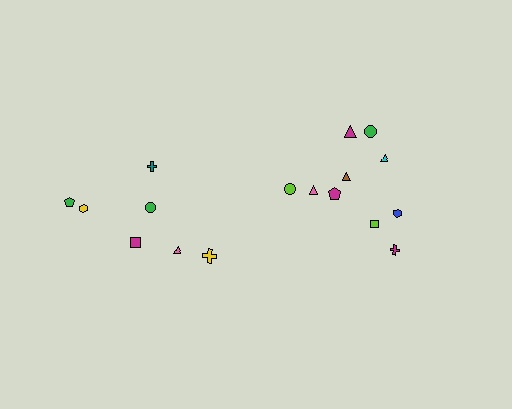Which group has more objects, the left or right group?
The right group.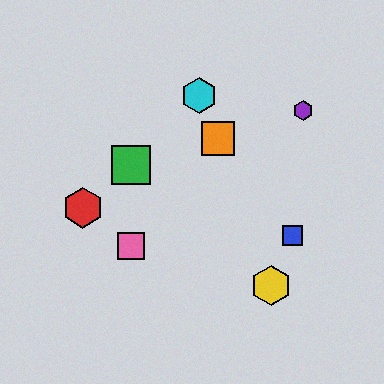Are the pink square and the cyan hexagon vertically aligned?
No, the pink square is at x≈131 and the cyan hexagon is at x≈199.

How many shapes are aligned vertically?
2 shapes (the green square, the pink square) are aligned vertically.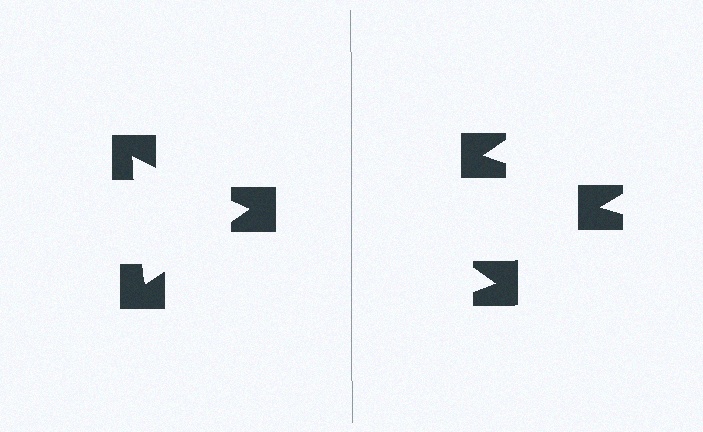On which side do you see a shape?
An illusory triangle appears on the left side. On the right side the wedge cuts are rotated, so no coherent shape forms.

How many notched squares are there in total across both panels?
6 — 3 on each side.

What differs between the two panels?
The notched squares are positioned identically on both sides; only the wedge orientations differ. On the left they align to a triangle; on the right they are misaligned.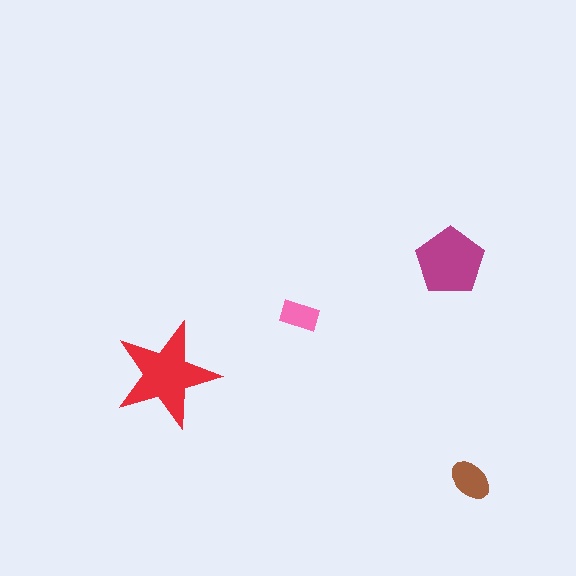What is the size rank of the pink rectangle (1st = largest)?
4th.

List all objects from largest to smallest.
The red star, the magenta pentagon, the brown ellipse, the pink rectangle.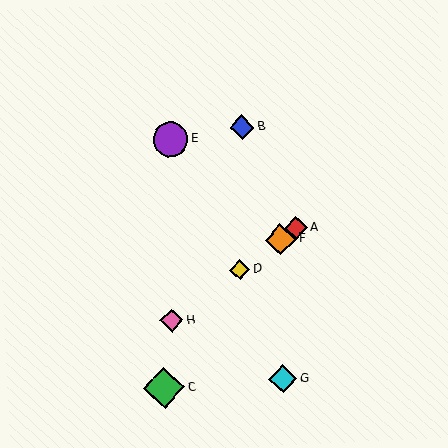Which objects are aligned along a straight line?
Objects A, D, F, H are aligned along a straight line.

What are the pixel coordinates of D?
Object D is at (240, 270).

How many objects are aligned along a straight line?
4 objects (A, D, F, H) are aligned along a straight line.